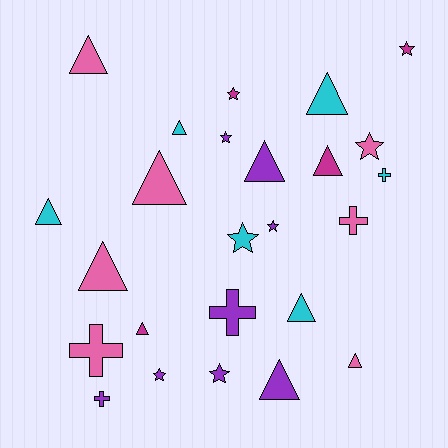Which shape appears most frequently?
Triangle, with 12 objects.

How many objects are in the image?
There are 25 objects.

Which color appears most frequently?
Purple, with 8 objects.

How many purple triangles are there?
There are 2 purple triangles.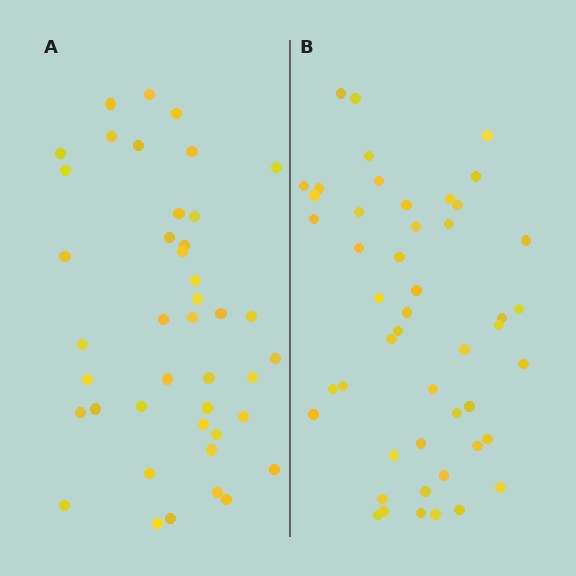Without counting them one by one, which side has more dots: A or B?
Region B (the right region) has more dots.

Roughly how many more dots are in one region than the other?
Region B has about 6 more dots than region A.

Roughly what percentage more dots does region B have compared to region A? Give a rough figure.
About 15% more.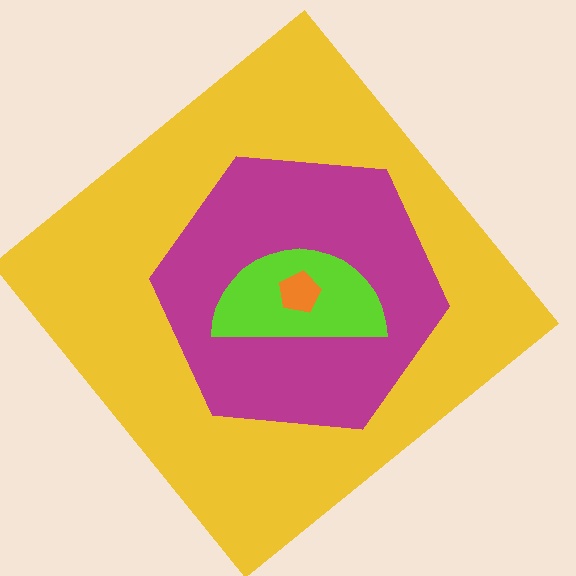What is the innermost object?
The orange pentagon.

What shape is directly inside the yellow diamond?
The magenta hexagon.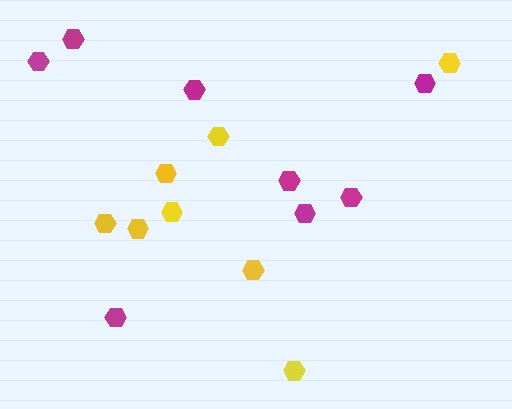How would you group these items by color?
There are 2 groups: one group of magenta hexagons (8) and one group of yellow hexagons (8).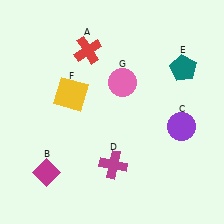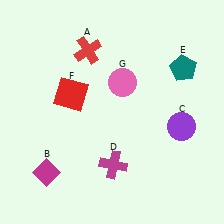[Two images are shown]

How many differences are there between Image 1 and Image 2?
There is 1 difference between the two images.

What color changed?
The square (F) changed from yellow in Image 1 to red in Image 2.